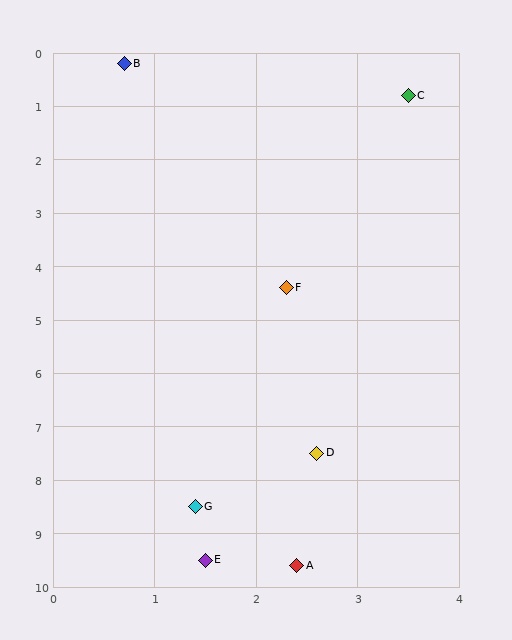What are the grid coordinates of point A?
Point A is at approximately (2.4, 9.6).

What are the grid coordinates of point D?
Point D is at approximately (2.6, 7.5).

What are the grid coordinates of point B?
Point B is at approximately (0.7, 0.2).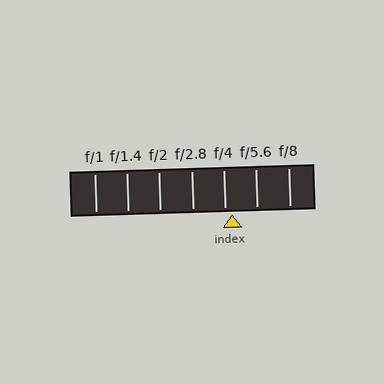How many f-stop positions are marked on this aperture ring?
There are 7 f-stop positions marked.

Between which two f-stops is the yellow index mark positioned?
The index mark is between f/4 and f/5.6.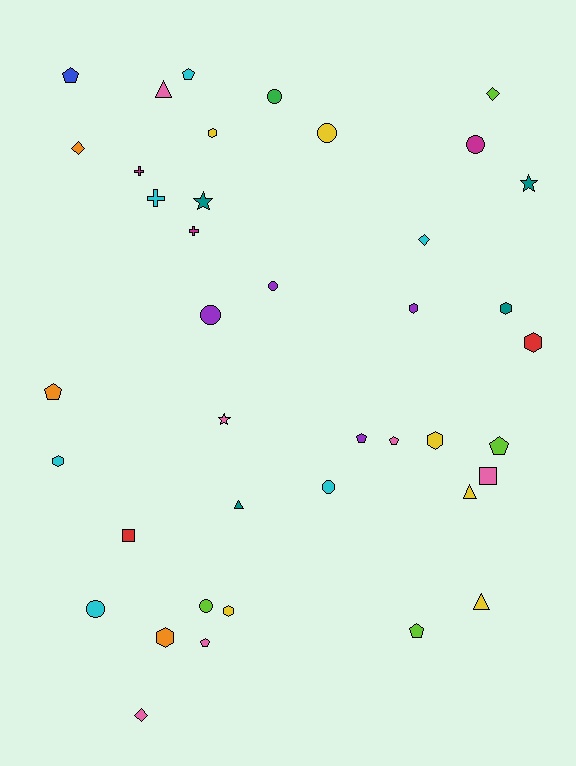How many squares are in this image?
There are 2 squares.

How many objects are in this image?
There are 40 objects.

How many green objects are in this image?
There is 1 green object.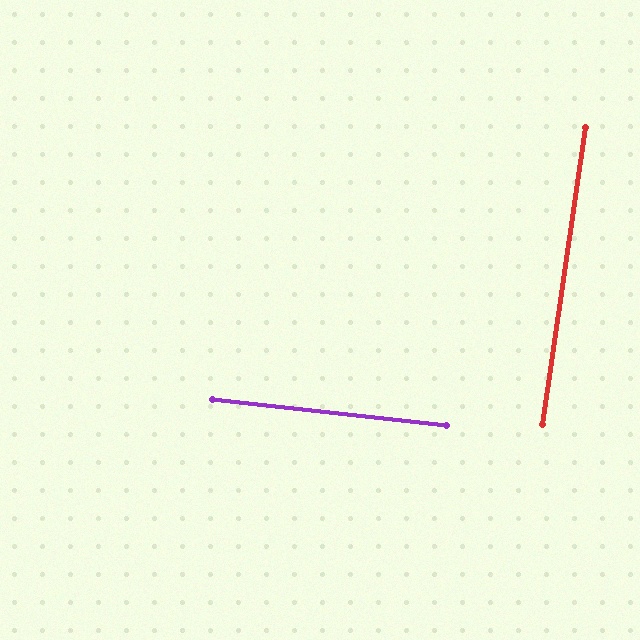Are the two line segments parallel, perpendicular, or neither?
Perpendicular — they meet at approximately 88°.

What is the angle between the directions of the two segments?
Approximately 88 degrees.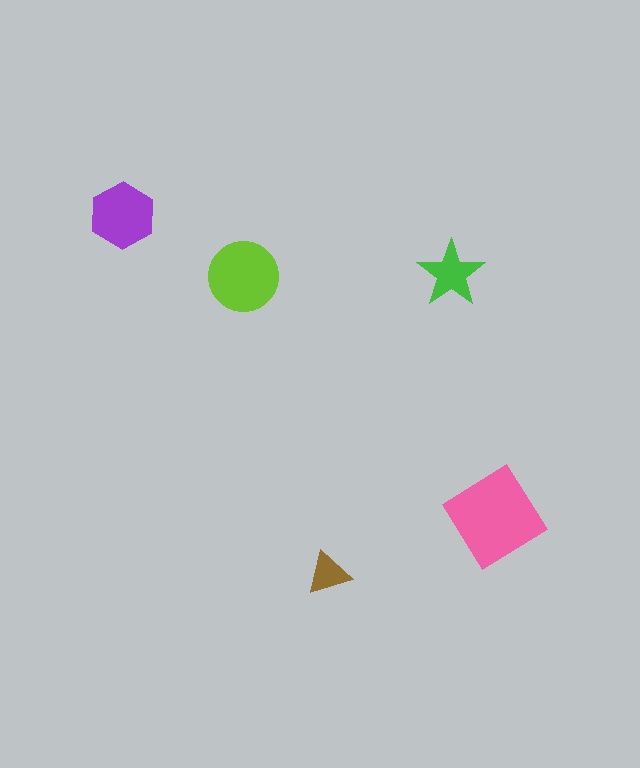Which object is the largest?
The pink diamond.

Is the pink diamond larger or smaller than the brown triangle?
Larger.